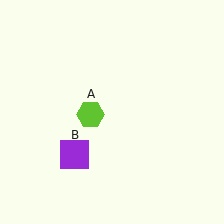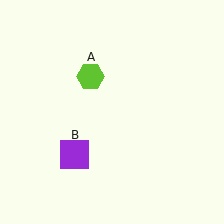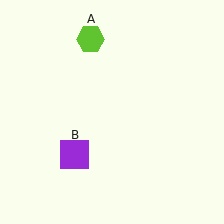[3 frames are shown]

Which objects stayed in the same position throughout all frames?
Purple square (object B) remained stationary.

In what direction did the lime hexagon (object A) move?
The lime hexagon (object A) moved up.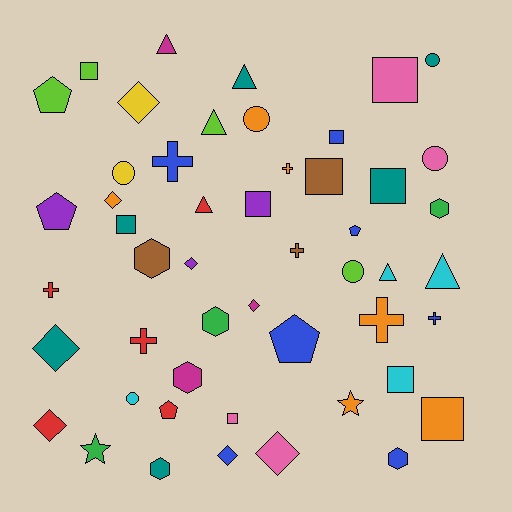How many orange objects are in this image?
There are 6 orange objects.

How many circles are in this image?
There are 6 circles.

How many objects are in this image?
There are 50 objects.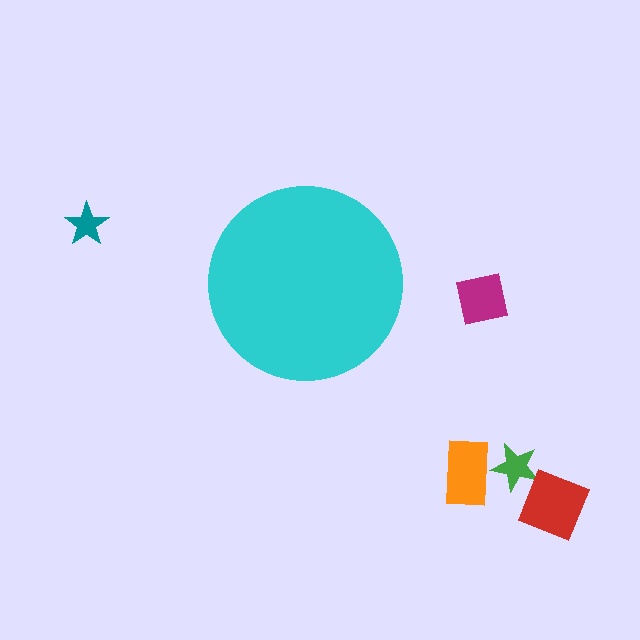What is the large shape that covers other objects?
A cyan circle.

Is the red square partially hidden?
No, the red square is fully visible.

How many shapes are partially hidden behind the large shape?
0 shapes are partially hidden.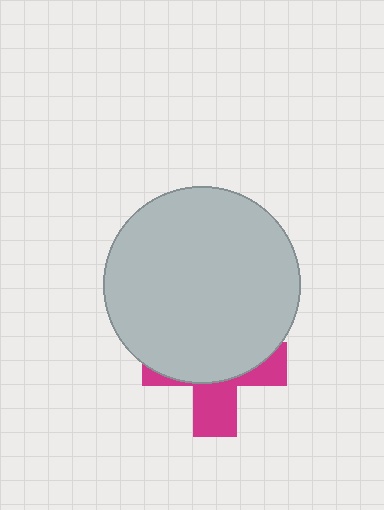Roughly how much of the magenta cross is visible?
A small part of it is visible (roughly 38%).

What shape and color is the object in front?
The object in front is a light gray circle.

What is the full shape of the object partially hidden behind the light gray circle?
The partially hidden object is a magenta cross.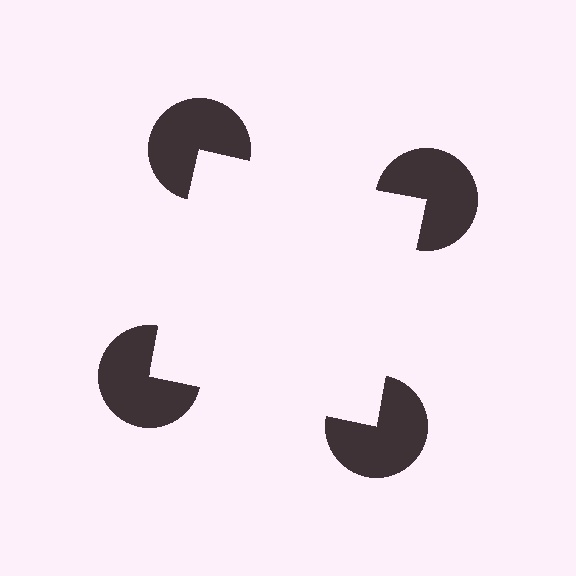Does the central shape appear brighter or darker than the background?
It typically appears slightly brighter than the background, even though no actual brightness change is drawn.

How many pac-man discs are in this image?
There are 4 — one at each vertex of the illusory square.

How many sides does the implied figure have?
4 sides.